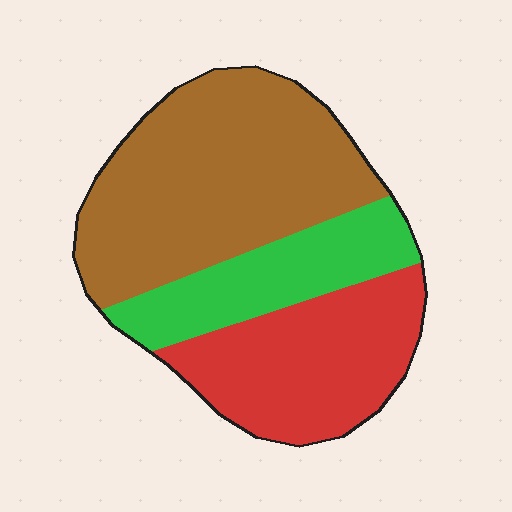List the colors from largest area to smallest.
From largest to smallest: brown, red, green.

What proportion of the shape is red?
Red takes up about one third (1/3) of the shape.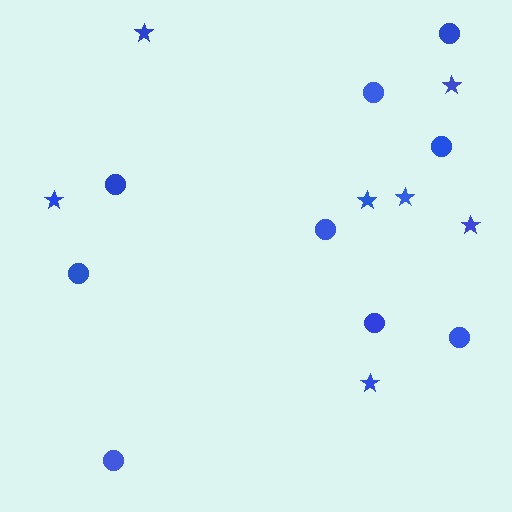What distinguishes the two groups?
There are 2 groups: one group of stars (7) and one group of circles (9).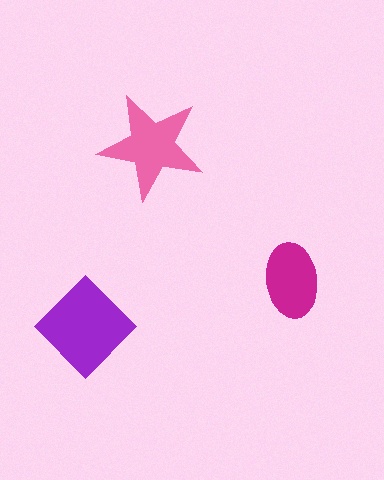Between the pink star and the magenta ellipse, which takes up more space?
The pink star.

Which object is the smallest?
The magenta ellipse.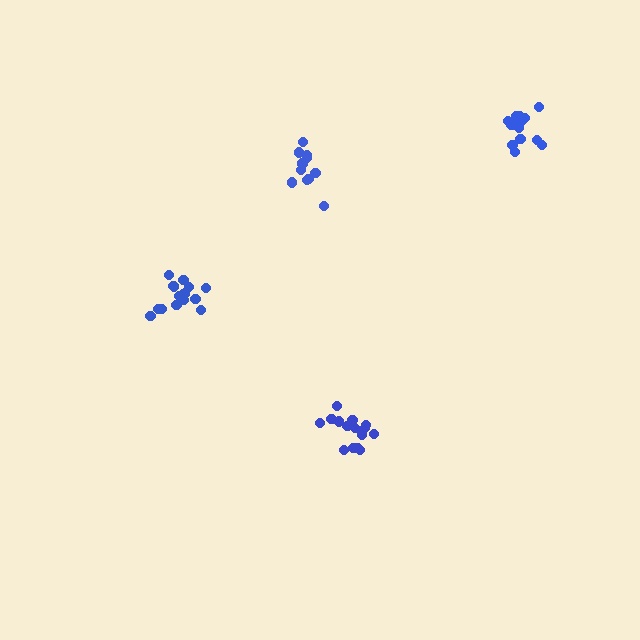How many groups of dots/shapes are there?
There are 4 groups.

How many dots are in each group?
Group 1: 16 dots, Group 2: 11 dots, Group 3: 16 dots, Group 4: 14 dots (57 total).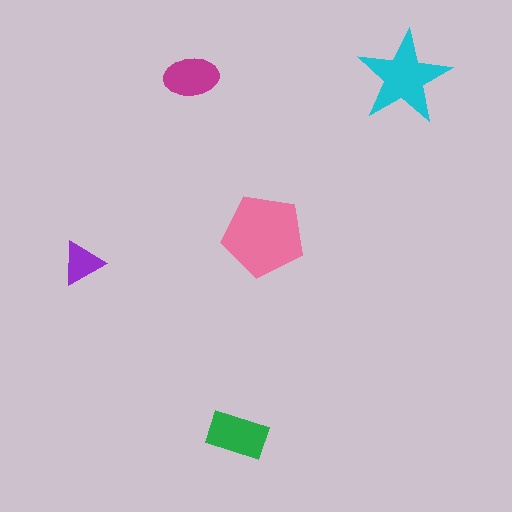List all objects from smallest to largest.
The purple triangle, the magenta ellipse, the green rectangle, the cyan star, the pink pentagon.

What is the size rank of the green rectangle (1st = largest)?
3rd.